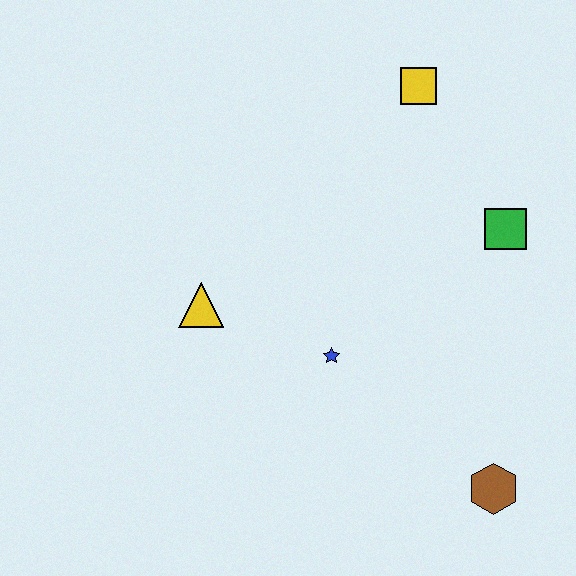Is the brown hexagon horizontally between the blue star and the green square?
Yes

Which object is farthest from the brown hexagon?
The yellow square is farthest from the brown hexagon.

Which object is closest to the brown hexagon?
The blue star is closest to the brown hexagon.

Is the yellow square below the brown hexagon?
No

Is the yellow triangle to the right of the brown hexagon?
No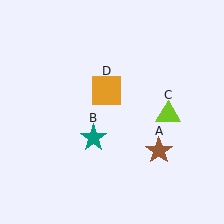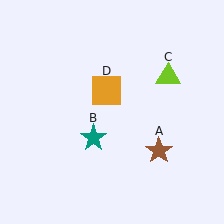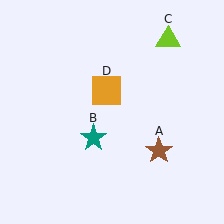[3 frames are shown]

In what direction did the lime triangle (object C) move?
The lime triangle (object C) moved up.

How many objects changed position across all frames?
1 object changed position: lime triangle (object C).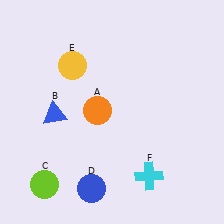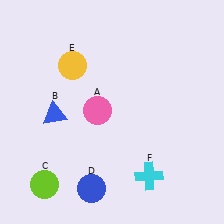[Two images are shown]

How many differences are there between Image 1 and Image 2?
There is 1 difference between the two images.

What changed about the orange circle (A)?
In Image 1, A is orange. In Image 2, it changed to pink.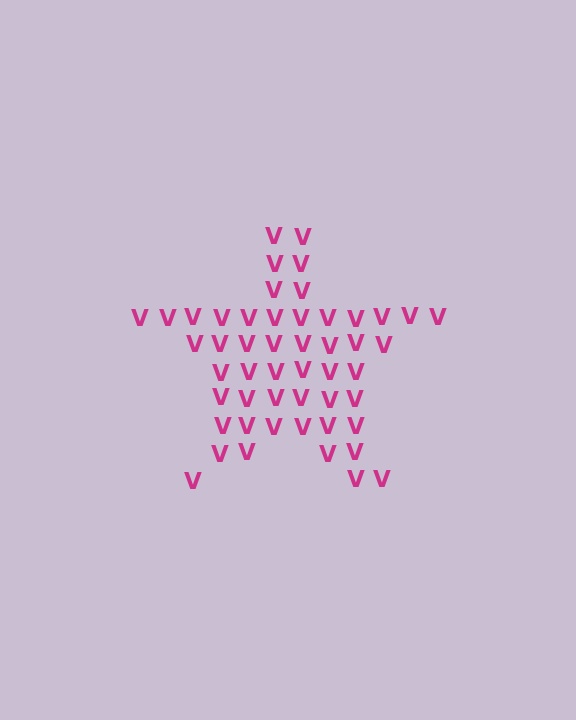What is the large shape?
The large shape is a star.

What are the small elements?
The small elements are letter V's.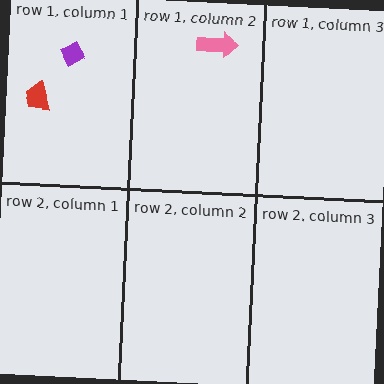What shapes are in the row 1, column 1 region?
The purple diamond, the red trapezoid.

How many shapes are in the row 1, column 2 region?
1.